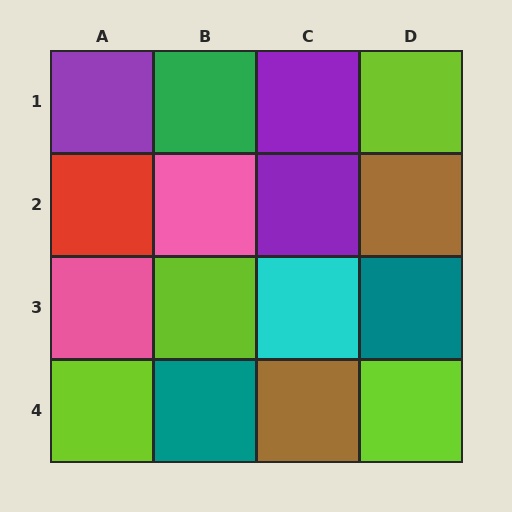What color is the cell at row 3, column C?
Cyan.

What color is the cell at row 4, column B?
Teal.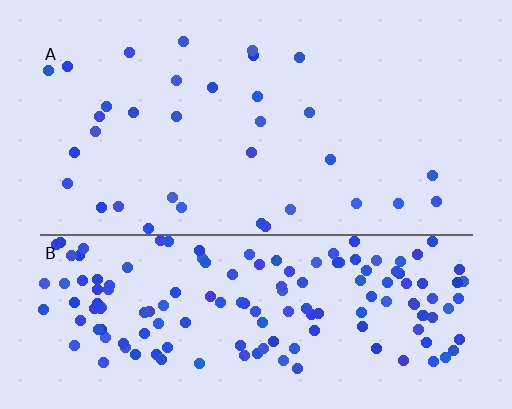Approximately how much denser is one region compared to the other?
Approximately 4.9× — region B over region A.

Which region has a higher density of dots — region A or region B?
B (the bottom).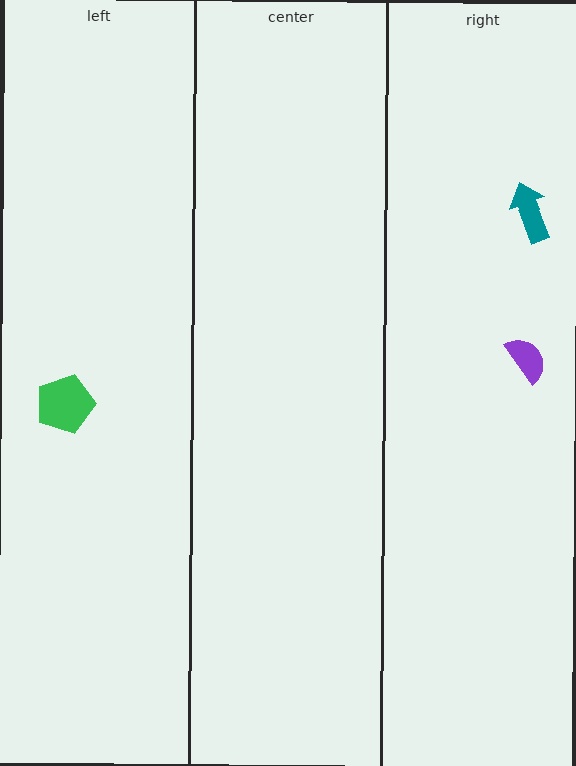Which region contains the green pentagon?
The left region.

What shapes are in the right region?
The teal arrow, the purple semicircle.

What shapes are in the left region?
The green pentagon.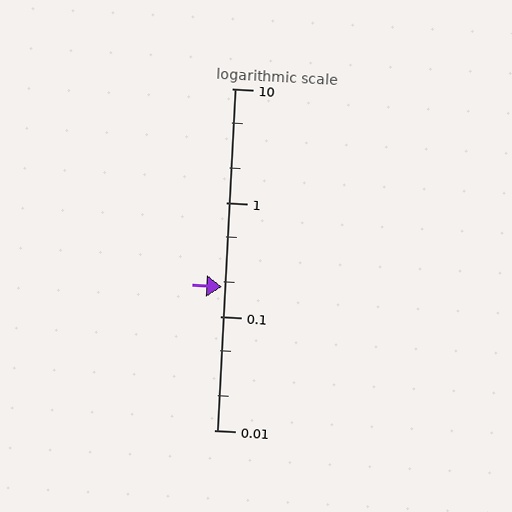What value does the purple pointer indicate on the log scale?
The pointer indicates approximately 0.18.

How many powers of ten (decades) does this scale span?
The scale spans 3 decades, from 0.01 to 10.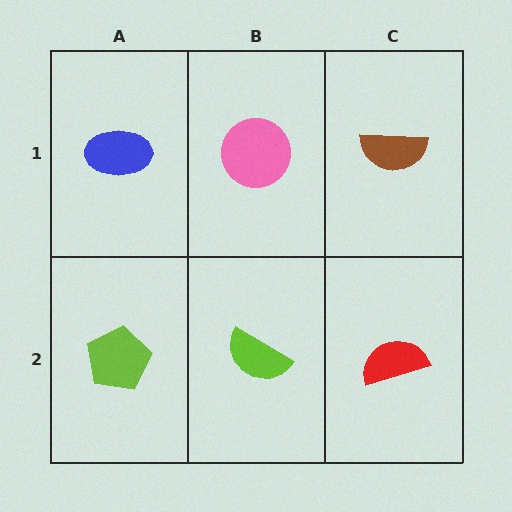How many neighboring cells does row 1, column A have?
2.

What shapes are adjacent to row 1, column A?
A lime pentagon (row 2, column A), a pink circle (row 1, column B).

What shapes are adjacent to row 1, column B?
A lime semicircle (row 2, column B), a blue ellipse (row 1, column A), a brown semicircle (row 1, column C).